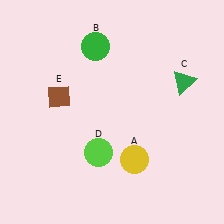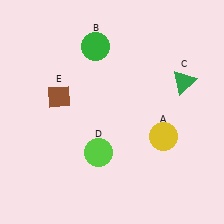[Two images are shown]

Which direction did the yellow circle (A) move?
The yellow circle (A) moved right.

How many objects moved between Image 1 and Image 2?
1 object moved between the two images.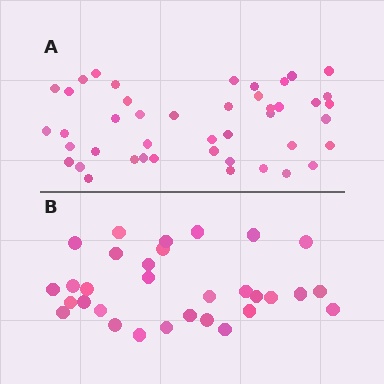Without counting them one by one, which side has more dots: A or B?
Region A (the top region) has more dots.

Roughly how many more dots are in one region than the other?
Region A has approximately 15 more dots than region B.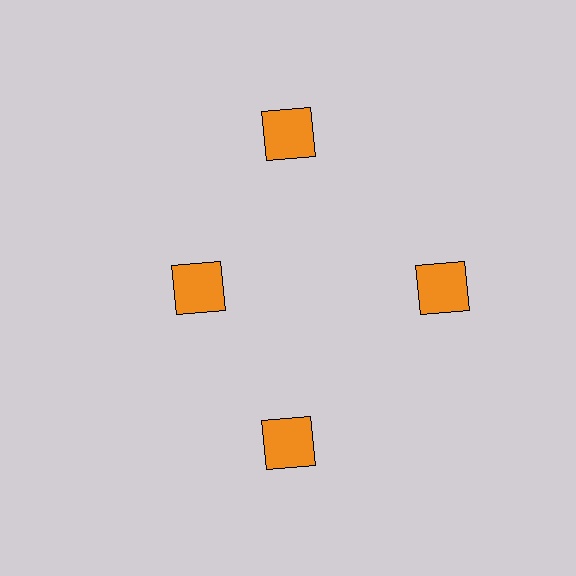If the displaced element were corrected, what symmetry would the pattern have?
It would have 4-fold rotational symmetry — the pattern would map onto itself every 90 degrees.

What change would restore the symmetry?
The symmetry would be restored by moving it outward, back onto the ring so that all 4 squares sit at equal angles and equal distance from the center.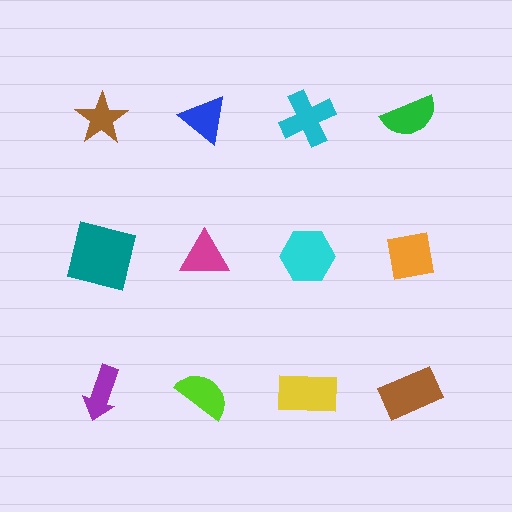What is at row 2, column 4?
An orange square.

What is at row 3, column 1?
A purple arrow.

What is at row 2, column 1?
A teal square.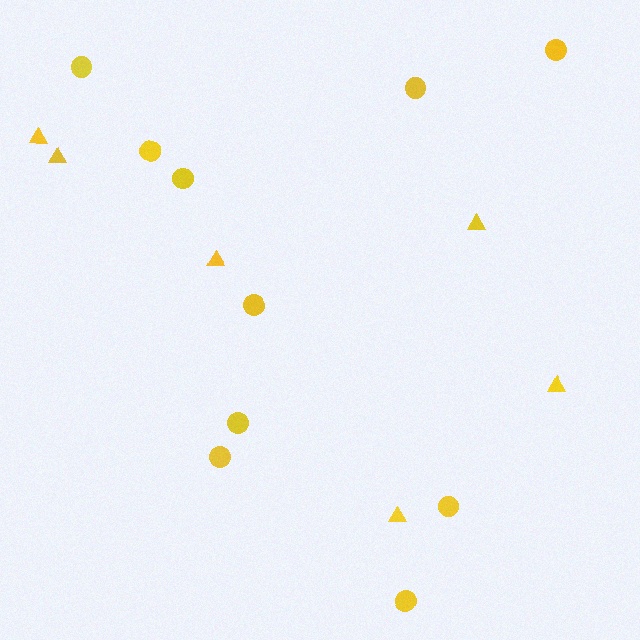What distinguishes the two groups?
There are 2 groups: one group of circles (10) and one group of triangles (6).